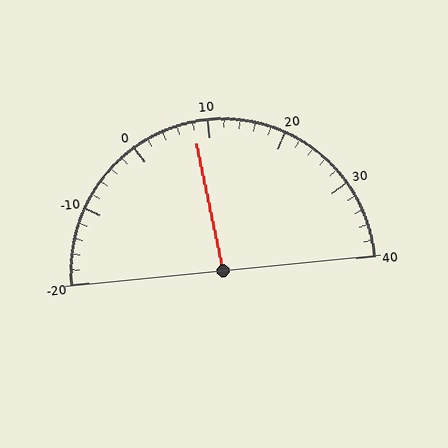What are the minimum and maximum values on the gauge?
The gauge ranges from -20 to 40.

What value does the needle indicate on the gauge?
The needle indicates approximately 8.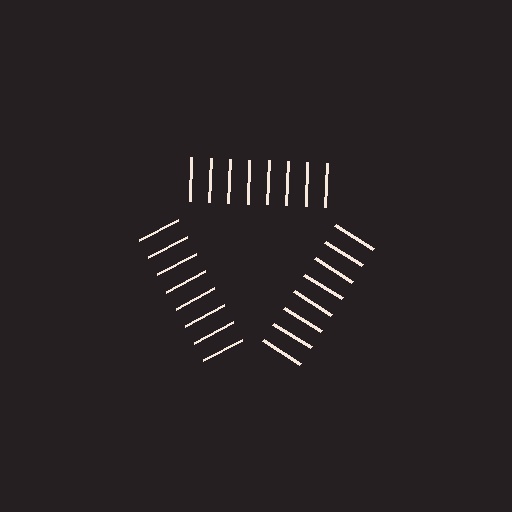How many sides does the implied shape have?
3 sides — the line-ends trace a triangle.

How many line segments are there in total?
24 — 8 along each of the 3 edges.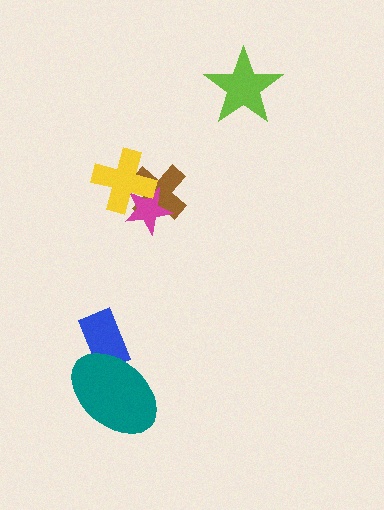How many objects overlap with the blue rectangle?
1 object overlaps with the blue rectangle.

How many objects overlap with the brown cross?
2 objects overlap with the brown cross.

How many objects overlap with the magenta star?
2 objects overlap with the magenta star.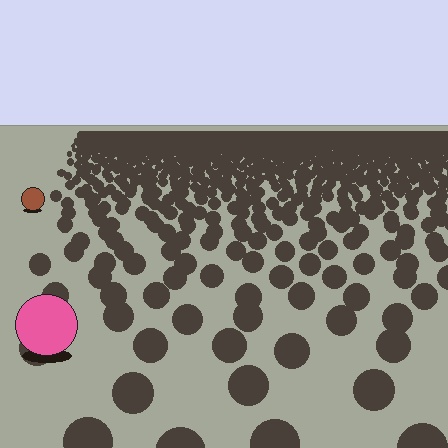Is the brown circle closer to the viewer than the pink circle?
No. The pink circle is closer — you can tell from the texture gradient: the ground texture is coarser near it.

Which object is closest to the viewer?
The pink circle is closest. The texture marks near it are larger and more spread out.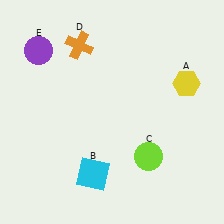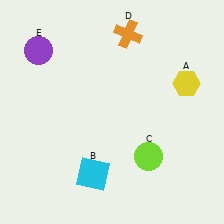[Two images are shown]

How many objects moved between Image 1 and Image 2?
1 object moved between the two images.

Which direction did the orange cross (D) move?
The orange cross (D) moved right.